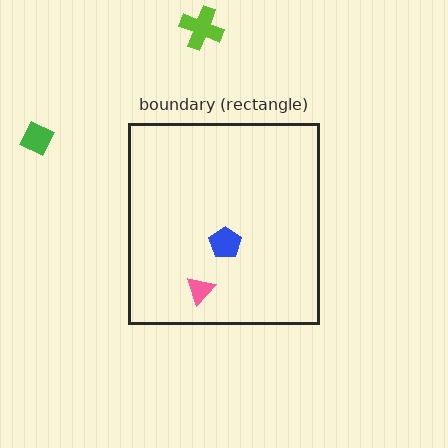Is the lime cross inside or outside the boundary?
Outside.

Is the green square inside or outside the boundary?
Outside.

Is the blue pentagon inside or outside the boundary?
Inside.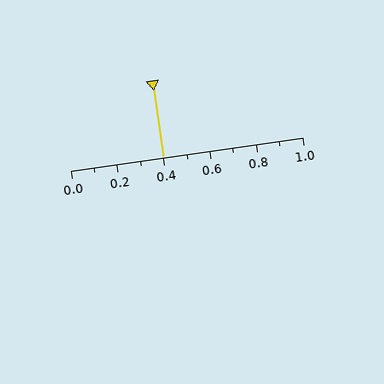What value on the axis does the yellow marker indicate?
The marker indicates approximately 0.4.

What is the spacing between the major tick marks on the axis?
The major ticks are spaced 0.2 apart.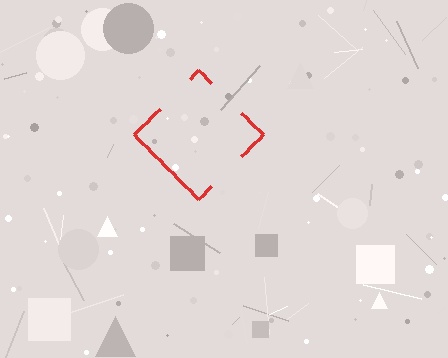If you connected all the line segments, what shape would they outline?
They would outline a diamond.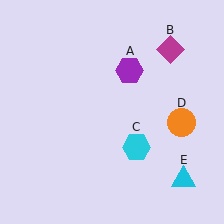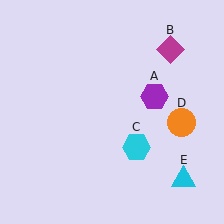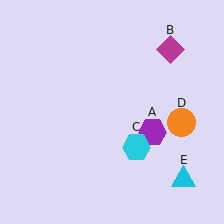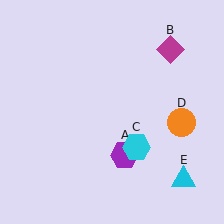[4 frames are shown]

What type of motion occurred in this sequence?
The purple hexagon (object A) rotated clockwise around the center of the scene.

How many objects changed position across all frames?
1 object changed position: purple hexagon (object A).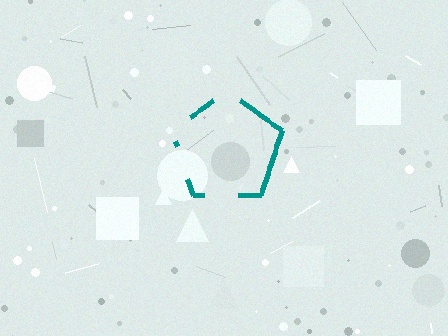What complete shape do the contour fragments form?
The contour fragments form a pentagon.